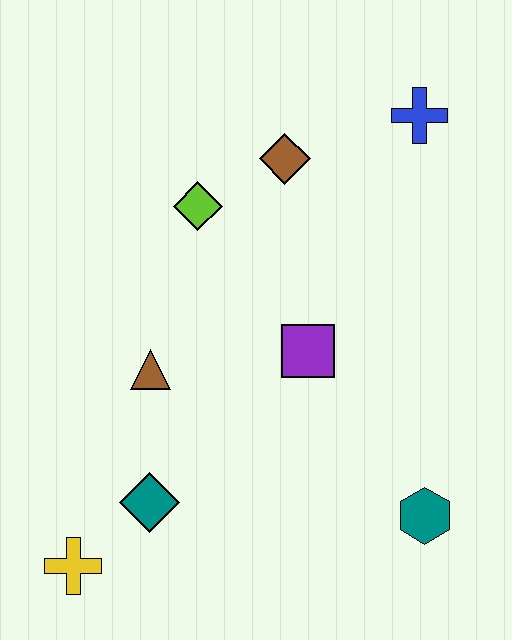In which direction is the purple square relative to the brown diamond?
The purple square is below the brown diamond.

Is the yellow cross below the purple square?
Yes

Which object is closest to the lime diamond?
The brown diamond is closest to the lime diamond.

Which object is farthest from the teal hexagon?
The blue cross is farthest from the teal hexagon.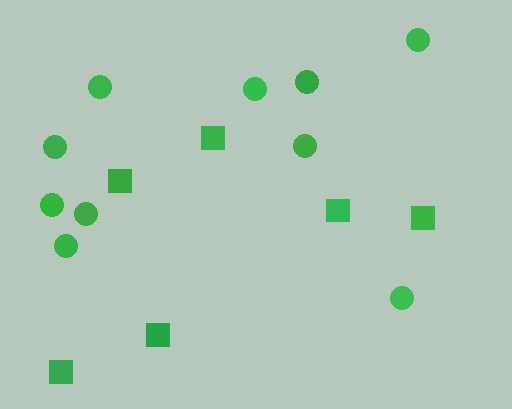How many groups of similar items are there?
There are 2 groups: one group of circles (10) and one group of squares (6).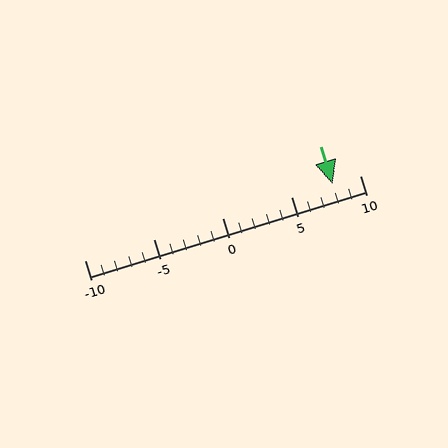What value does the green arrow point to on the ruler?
The green arrow points to approximately 8.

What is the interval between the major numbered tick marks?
The major tick marks are spaced 5 units apart.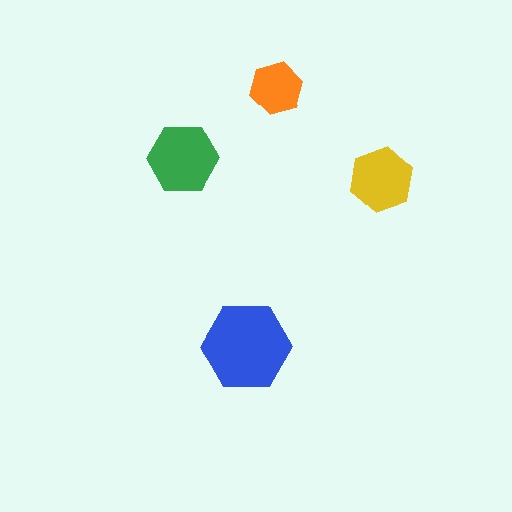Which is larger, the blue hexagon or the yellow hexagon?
The blue one.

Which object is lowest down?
The blue hexagon is bottommost.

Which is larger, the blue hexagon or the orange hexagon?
The blue one.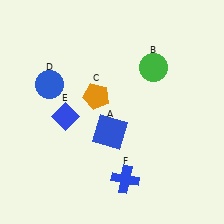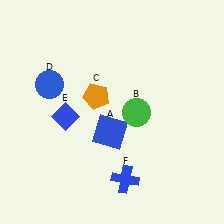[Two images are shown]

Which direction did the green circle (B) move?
The green circle (B) moved down.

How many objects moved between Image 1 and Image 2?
1 object moved between the two images.